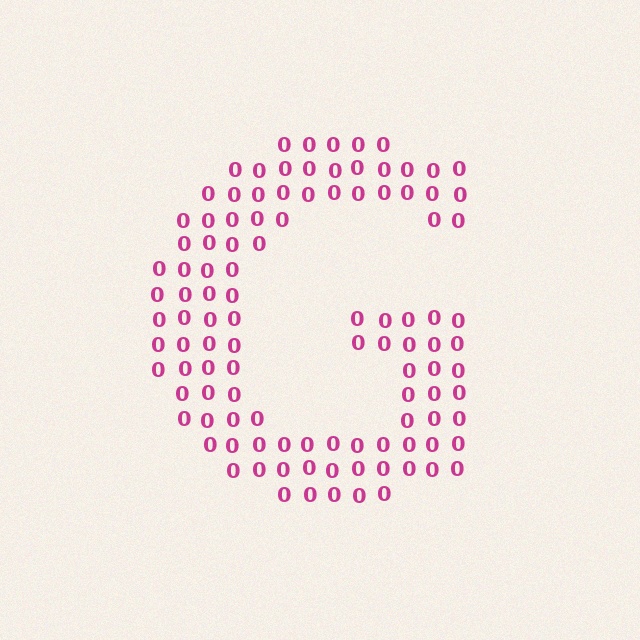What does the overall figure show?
The overall figure shows the letter G.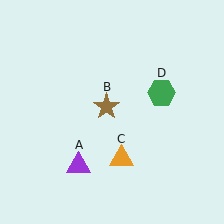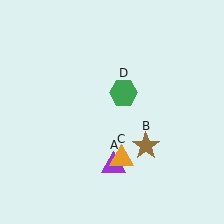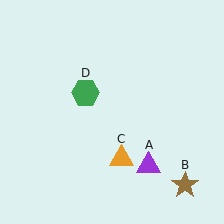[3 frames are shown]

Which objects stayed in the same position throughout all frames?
Orange triangle (object C) remained stationary.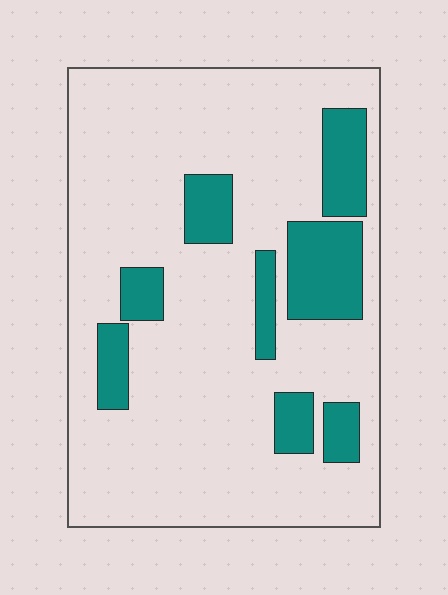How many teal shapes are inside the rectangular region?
8.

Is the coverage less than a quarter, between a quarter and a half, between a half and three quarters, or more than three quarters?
Less than a quarter.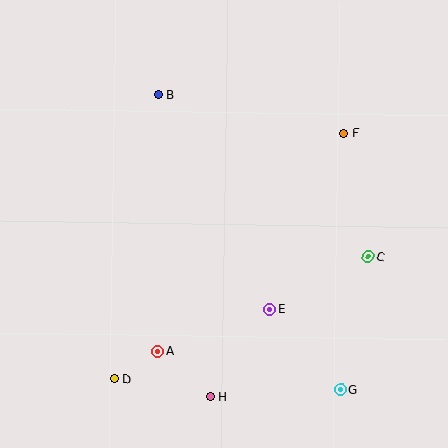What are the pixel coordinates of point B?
Point B is at (158, 95).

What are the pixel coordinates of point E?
Point E is at (269, 309).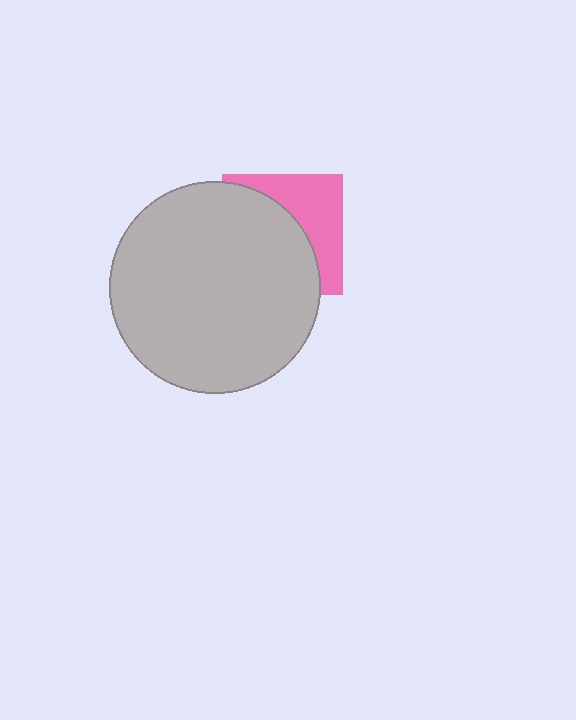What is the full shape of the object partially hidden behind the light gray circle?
The partially hidden object is a pink square.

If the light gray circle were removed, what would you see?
You would see the complete pink square.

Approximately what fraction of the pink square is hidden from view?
Roughly 60% of the pink square is hidden behind the light gray circle.